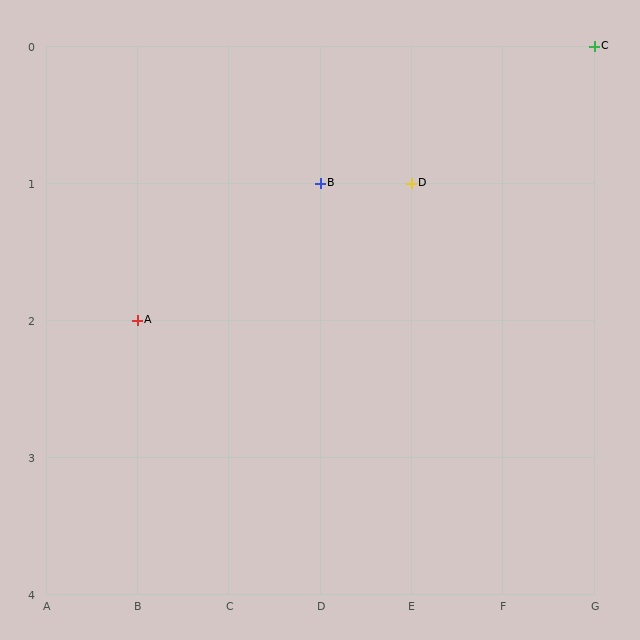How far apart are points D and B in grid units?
Points D and B are 1 column apart.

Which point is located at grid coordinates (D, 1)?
Point B is at (D, 1).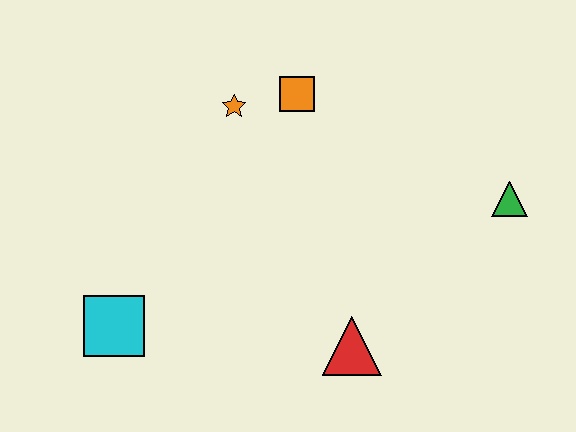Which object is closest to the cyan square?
The red triangle is closest to the cyan square.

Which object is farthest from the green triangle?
The cyan square is farthest from the green triangle.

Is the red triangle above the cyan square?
No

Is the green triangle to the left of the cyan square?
No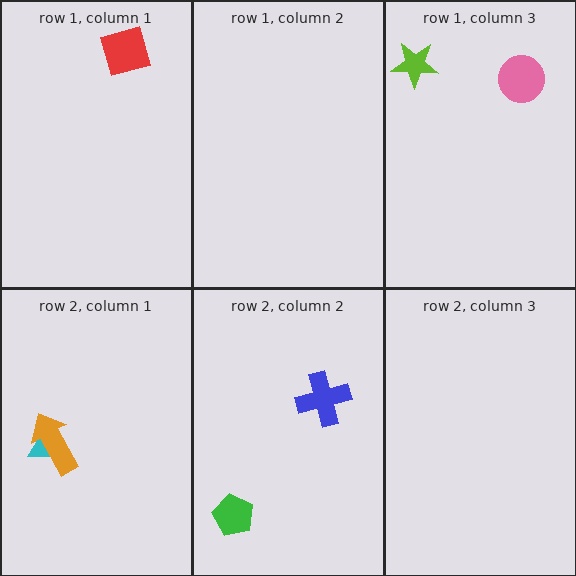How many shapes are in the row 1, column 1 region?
1.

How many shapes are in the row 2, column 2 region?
2.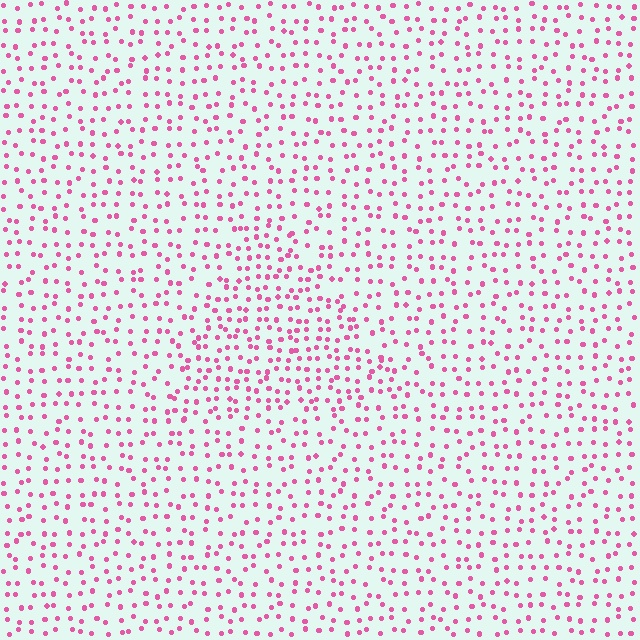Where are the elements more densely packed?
The elements are more densely packed inside the triangle boundary.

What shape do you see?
I see a triangle.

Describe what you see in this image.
The image contains small pink elements arranged at two different densities. A triangle-shaped region is visible where the elements are more densely packed than the surrounding area.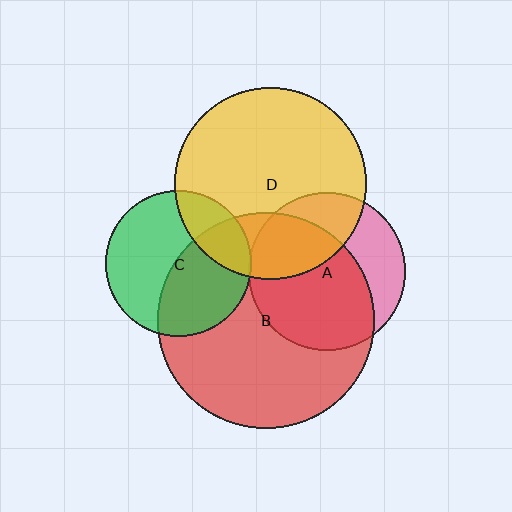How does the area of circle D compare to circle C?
Approximately 1.7 times.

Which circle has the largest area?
Circle B (red).